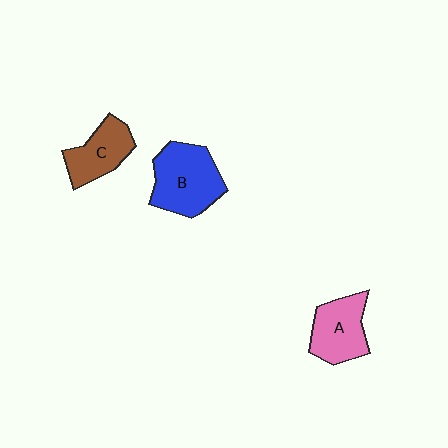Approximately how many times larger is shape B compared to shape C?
Approximately 1.5 times.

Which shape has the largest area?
Shape B (blue).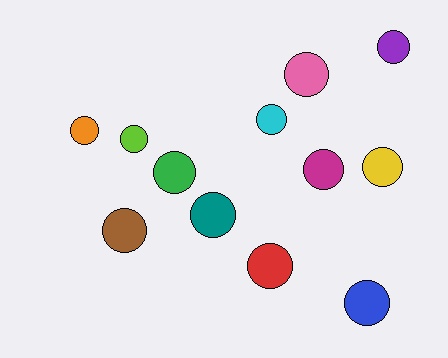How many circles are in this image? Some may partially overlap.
There are 12 circles.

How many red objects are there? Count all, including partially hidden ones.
There is 1 red object.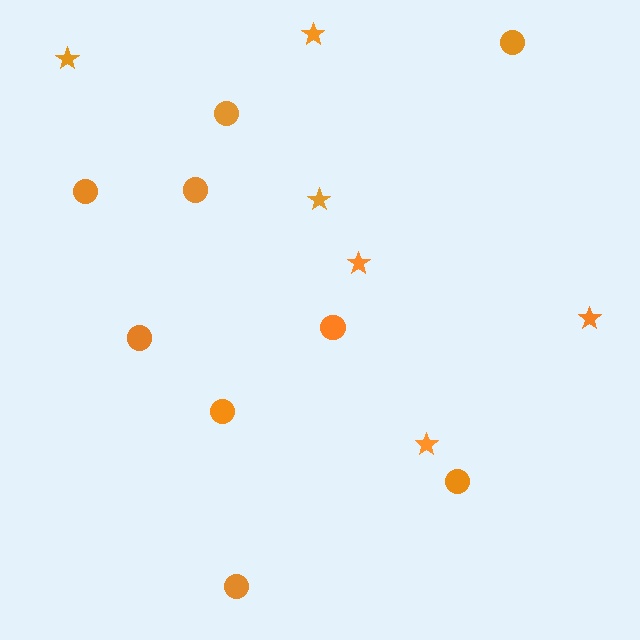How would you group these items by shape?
There are 2 groups: one group of stars (6) and one group of circles (9).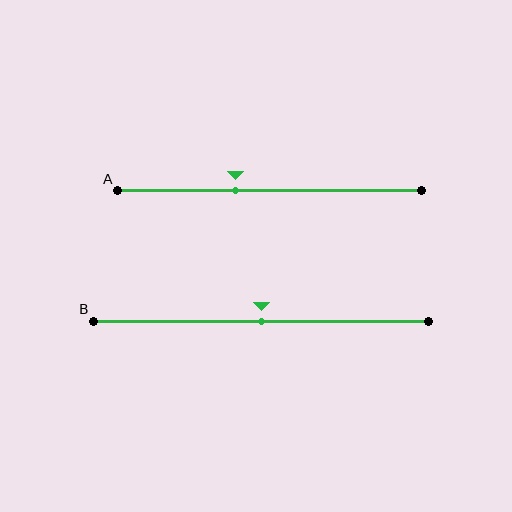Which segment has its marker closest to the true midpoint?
Segment B has its marker closest to the true midpoint.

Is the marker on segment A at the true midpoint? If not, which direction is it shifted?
No, the marker on segment A is shifted to the left by about 11% of the segment length.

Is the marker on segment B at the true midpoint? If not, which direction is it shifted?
Yes, the marker on segment B is at the true midpoint.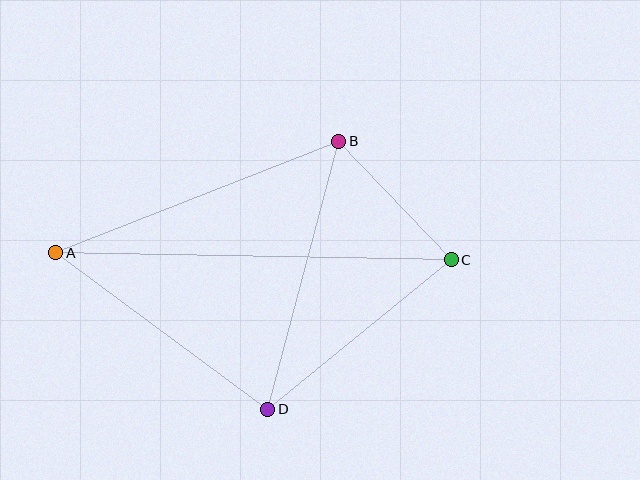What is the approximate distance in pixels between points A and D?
The distance between A and D is approximately 264 pixels.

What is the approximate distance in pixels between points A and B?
The distance between A and B is approximately 304 pixels.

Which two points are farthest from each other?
Points A and C are farthest from each other.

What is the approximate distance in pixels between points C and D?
The distance between C and D is approximately 237 pixels.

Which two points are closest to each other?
Points B and C are closest to each other.